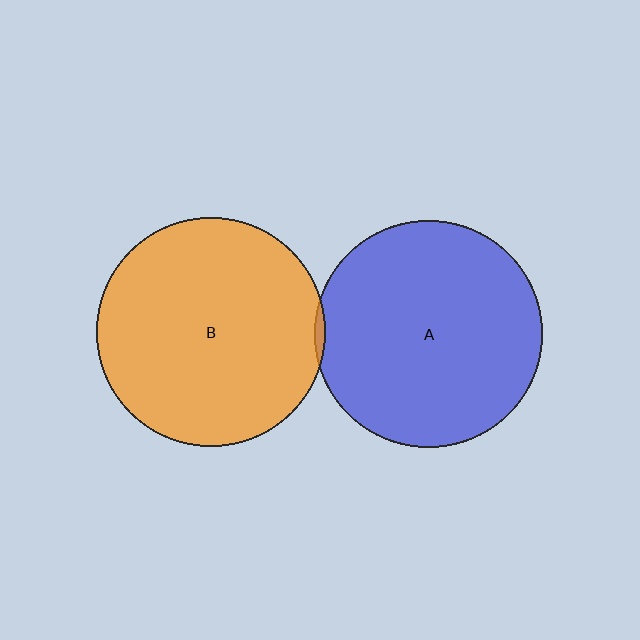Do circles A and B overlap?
Yes.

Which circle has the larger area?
Circle B (orange).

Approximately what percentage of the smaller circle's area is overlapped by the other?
Approximately 5%.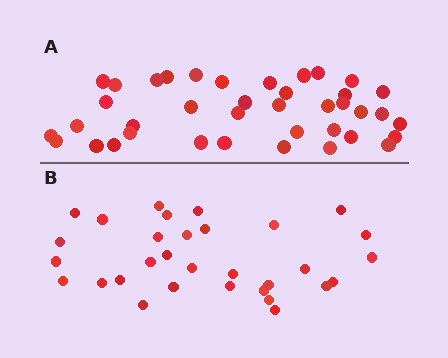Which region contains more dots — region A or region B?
Region A (the top region) has more dots.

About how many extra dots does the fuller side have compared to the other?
Region A has roughly 8 or so more dots than region B.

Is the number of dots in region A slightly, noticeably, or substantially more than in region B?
Region A has noticeably more, but not dramatically so. The ratio is roughly 1.3 to 1.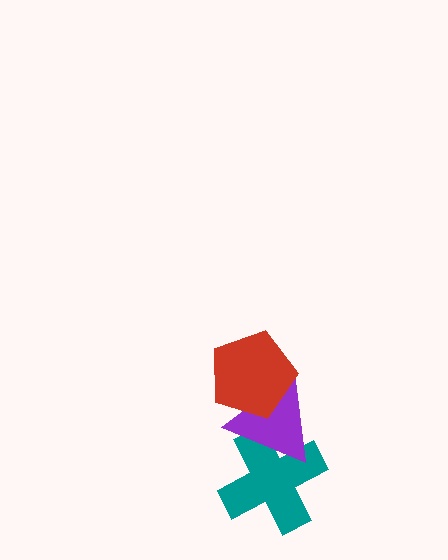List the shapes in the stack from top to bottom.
From top to bottom: the red pentagon, the purple triangle, the teal cross.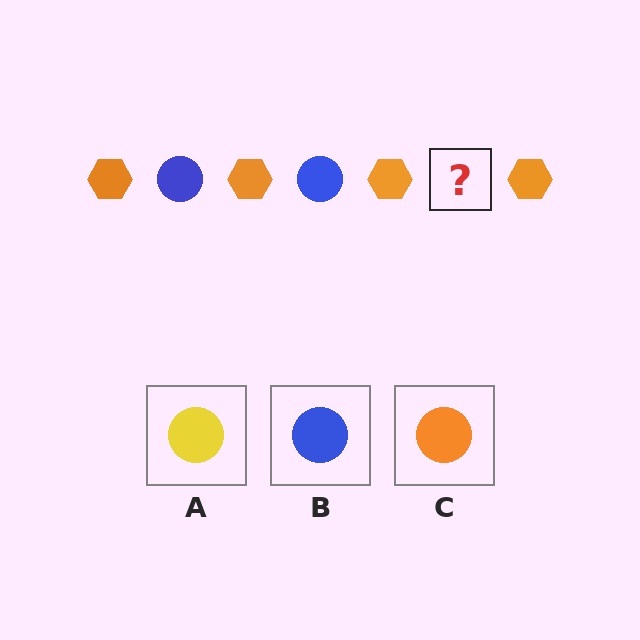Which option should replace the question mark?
Option B.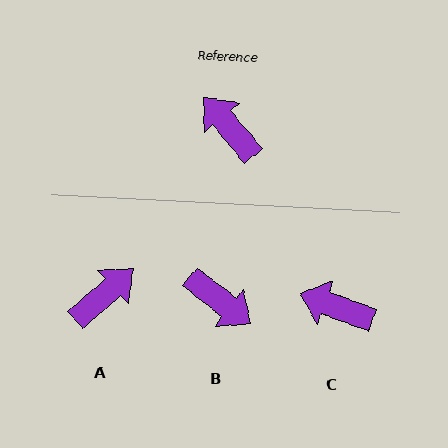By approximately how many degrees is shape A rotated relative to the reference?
Approximately 88 degrees clockwise.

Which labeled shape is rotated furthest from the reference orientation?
B, about 168 degrees away.